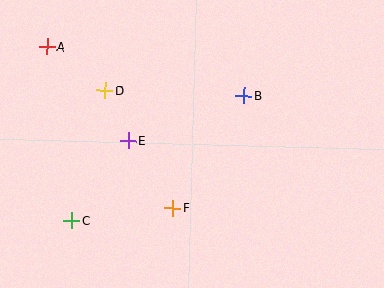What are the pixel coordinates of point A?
Point A is at (47, 47).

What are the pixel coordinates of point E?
Point E is at (128, 140).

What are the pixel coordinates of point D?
Point D is at (105, 90).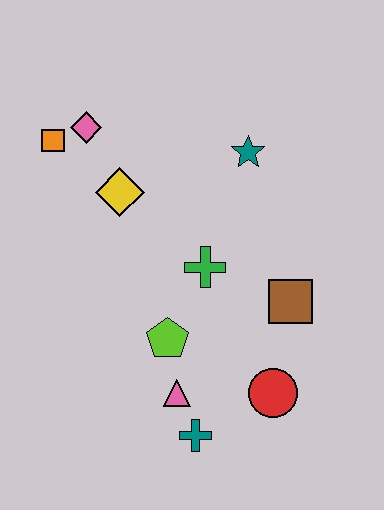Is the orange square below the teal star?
No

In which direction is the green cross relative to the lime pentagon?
The green cross is above the lime pentagon.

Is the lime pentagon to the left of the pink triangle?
Yes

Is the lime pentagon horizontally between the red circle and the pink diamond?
Yes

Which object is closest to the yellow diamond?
The pink diamond is closest to the yellow diamond.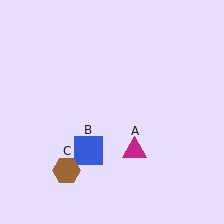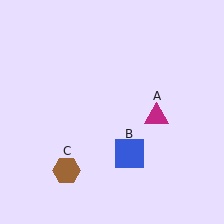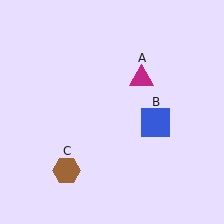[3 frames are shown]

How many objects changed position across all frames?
2 objects changed position: magenta triangle (object A), blue square (object B).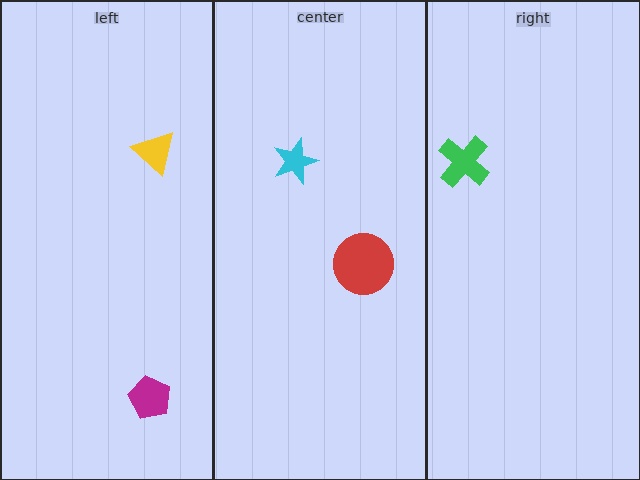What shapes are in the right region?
The green cross.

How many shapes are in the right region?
1.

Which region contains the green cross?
The right region.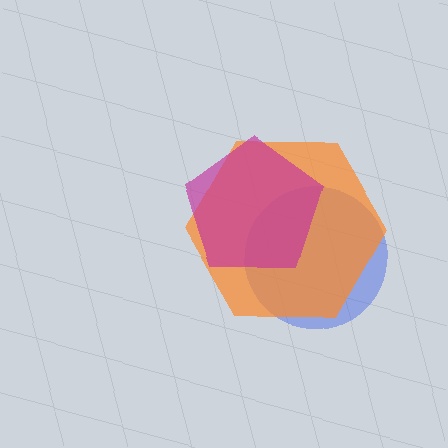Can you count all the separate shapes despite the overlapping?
Yes, there are 3 separate shapes.